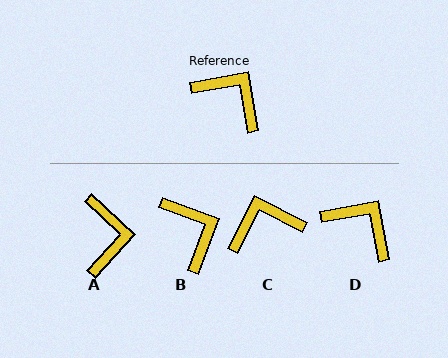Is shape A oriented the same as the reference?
No, it is off by about 53 degrees.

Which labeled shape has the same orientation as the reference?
D.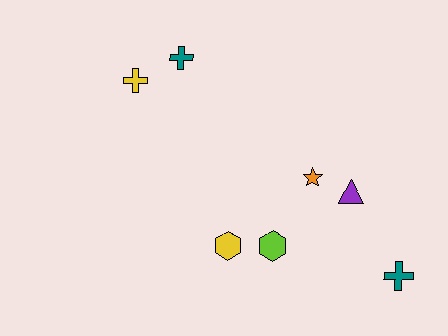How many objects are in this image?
There are 7 objects.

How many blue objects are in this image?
There are no blue objects.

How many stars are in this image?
There is 1 star.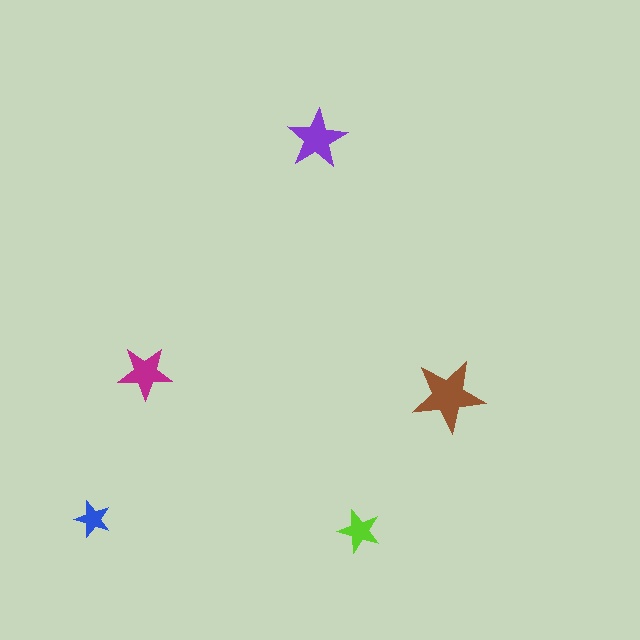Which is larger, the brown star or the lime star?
The brown one.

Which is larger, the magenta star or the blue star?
The magenta one.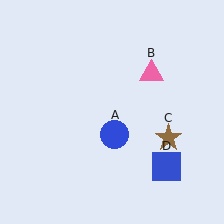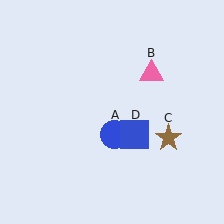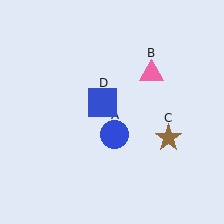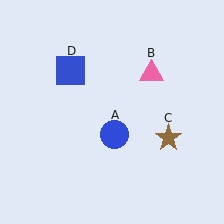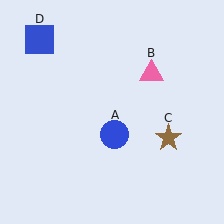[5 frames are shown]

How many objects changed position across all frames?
1 object changed position: blue square (object D).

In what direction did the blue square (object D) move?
The blue square (object D) moved up and to the left.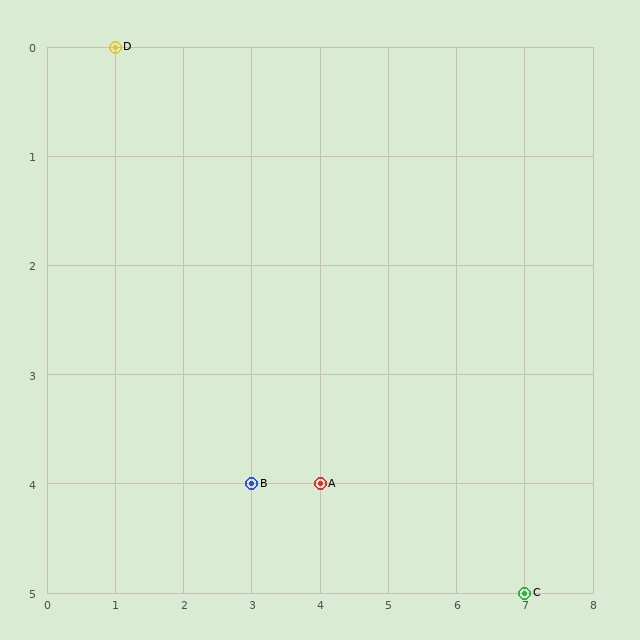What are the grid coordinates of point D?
Point D is at grid coordinates (1, 0).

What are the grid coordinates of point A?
Point A is at grid coordinates (4, 4).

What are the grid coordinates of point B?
Point B is at grid coordinates (3, 4).